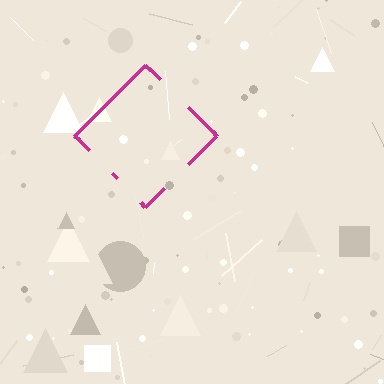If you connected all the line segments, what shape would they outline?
They would outline a diamond.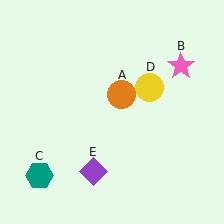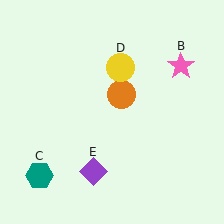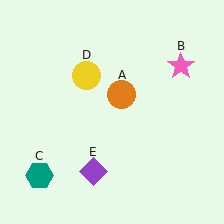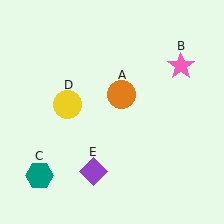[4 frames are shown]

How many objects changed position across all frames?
1 object changed position: yellow circle (object D).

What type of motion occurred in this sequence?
The yellow circle (object D) rotated counterclockwise around the center of the scene.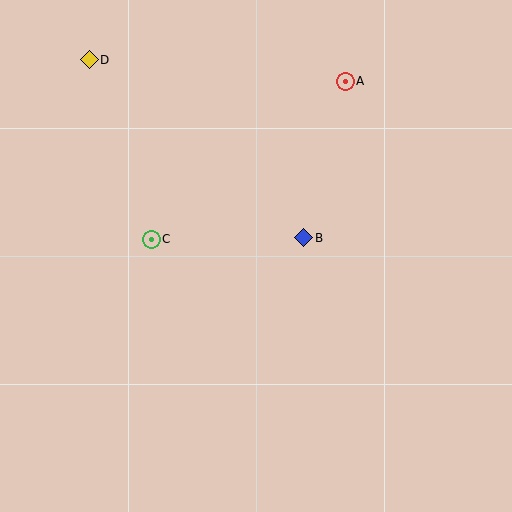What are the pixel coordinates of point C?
Point C is at (151, 239).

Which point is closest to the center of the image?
Point B at (304, 238) is closest to the center.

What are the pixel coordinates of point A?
Point A is at (345, 81).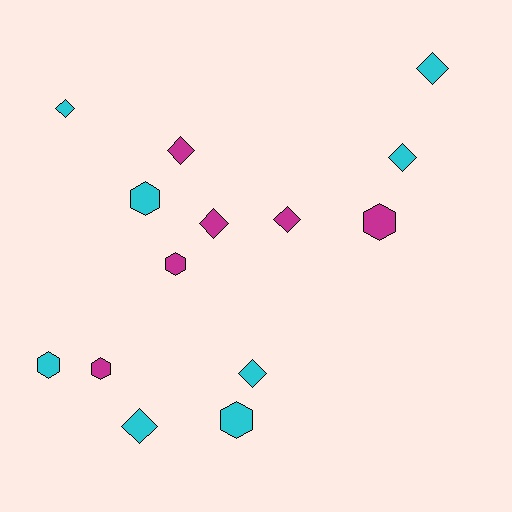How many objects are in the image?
There are 14 objects.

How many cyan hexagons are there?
There are 3 cyan hexagons.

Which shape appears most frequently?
Diamond, with 8 objects.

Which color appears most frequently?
Cyan, with 8 objects.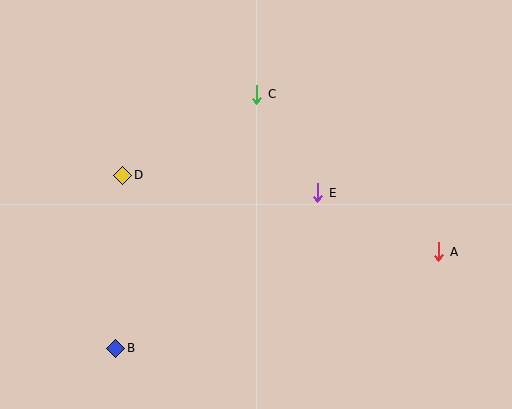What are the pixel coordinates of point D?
Point D is at (123, 175).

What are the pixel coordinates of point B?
Point B is at (116, 348).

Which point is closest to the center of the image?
Point E at (318, 193) is closest to the center.